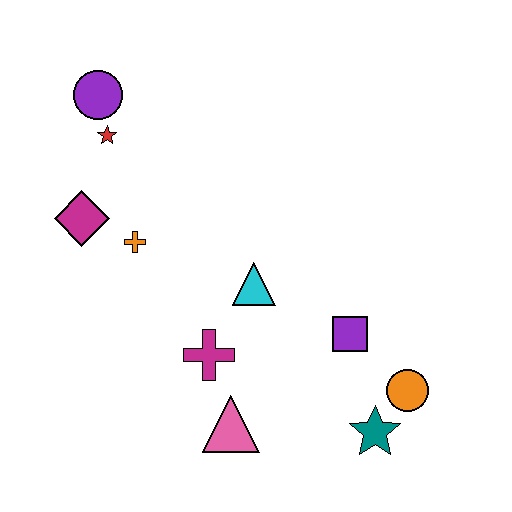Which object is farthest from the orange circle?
The purple circle is farthest from the orange circle.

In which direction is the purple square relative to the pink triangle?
The purple square is to the right of the pink triangle.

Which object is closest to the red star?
The purple circle is closest to the red star.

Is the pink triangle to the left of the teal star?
Yes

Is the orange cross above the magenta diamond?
No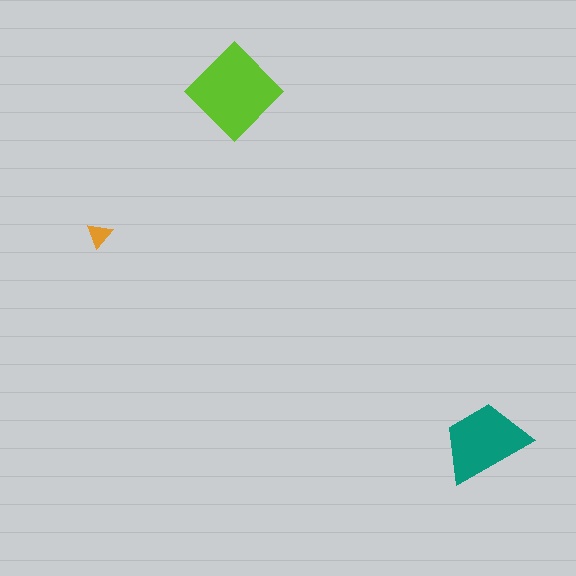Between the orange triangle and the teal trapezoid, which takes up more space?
The teal trapezoid.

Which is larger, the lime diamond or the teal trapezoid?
The lime diamond.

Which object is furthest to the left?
The orange triangle is leftmost.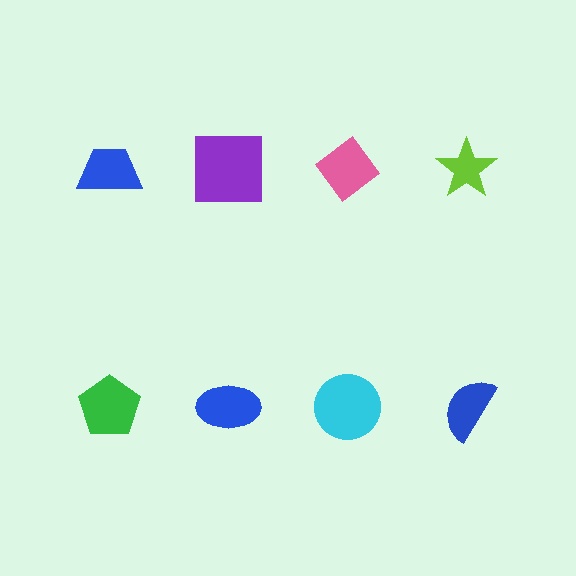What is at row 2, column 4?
A blue semicircle.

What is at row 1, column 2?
A purple square.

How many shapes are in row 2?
4 shapes.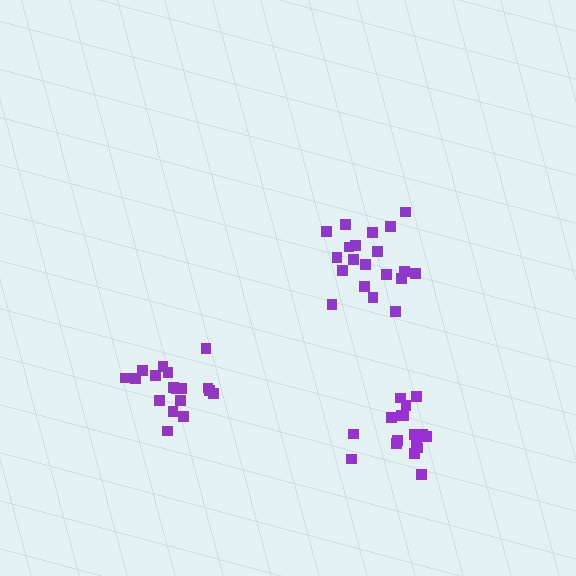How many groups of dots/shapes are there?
There are 3 groups.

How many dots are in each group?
Group 1: 20 dots, Group 2: 18 dots, Group 3: 18 dots (56 total).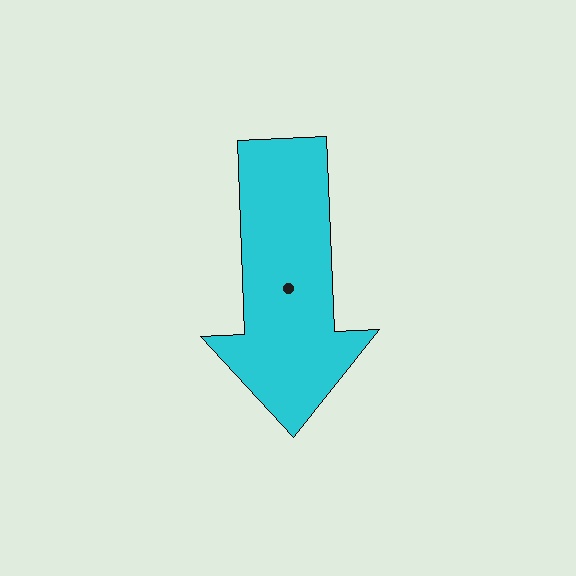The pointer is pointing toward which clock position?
Roughly 6 o'clock.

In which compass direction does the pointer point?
South.